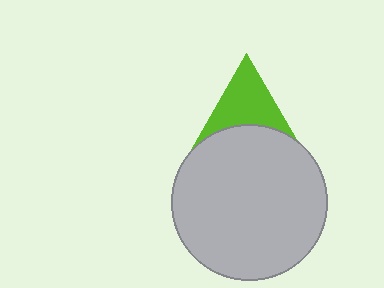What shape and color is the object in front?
The object in front is a light gray circle.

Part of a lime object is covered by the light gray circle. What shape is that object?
It is a triangle.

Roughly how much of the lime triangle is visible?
About half of it is visible (roughly 60%).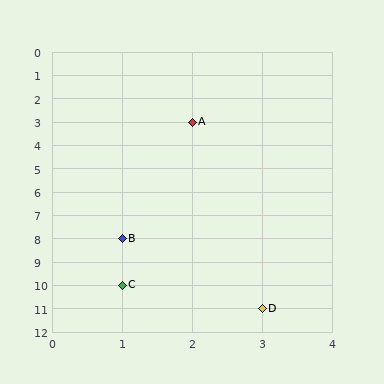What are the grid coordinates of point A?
Point A is at grid coordinates (2, 3).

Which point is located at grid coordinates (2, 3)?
Point A is at (2, 3).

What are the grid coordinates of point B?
Point B is at grid coordinates (1, 8).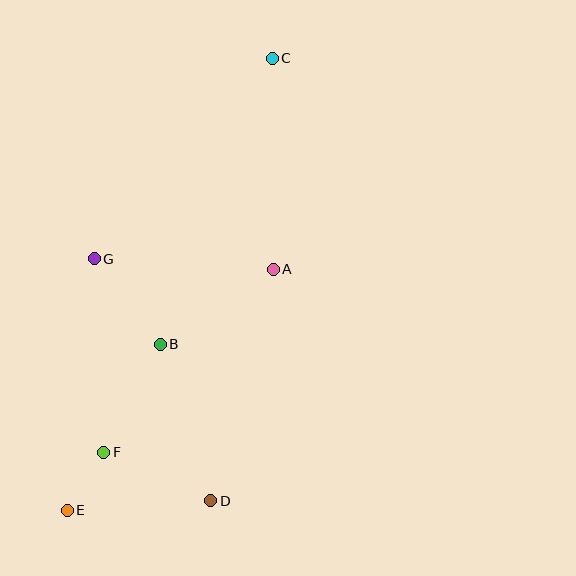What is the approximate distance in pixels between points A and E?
The distance between A and E is approximately 317 pixels.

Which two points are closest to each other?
Points E and F are closest to each other.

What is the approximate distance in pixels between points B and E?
The distance between B and E is approximately 190 pixels.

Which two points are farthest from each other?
Points C and E are farthest from each other.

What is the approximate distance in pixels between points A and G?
The distance between A and G is approximately 179 pixels.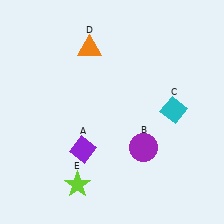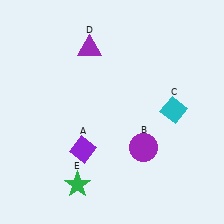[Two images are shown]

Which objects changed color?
D changed from orange to purple. E changed from lime to green.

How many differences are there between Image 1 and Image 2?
There are 2 differences between the two images.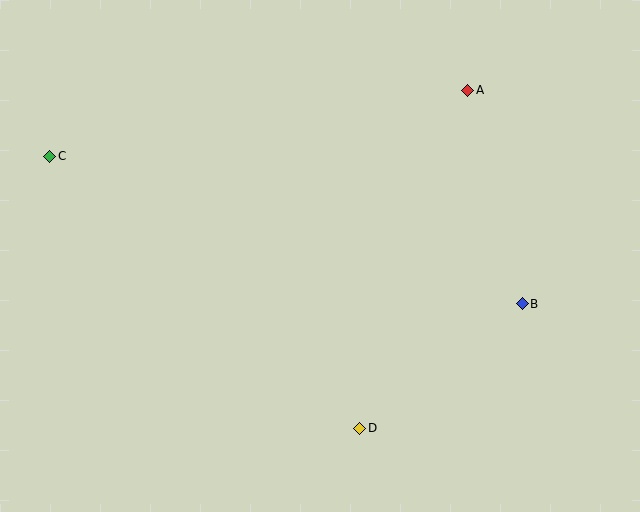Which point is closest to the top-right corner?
Point A is closest to the top-right corner.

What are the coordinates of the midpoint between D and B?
The midpoint between D and B is at (441, 366).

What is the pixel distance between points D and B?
The distance between D and B is 205 pixels.